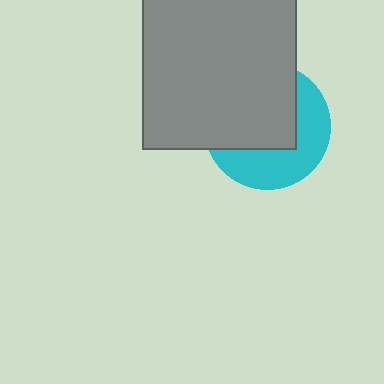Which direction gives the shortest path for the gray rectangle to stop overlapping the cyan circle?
Moving toward the upper-left gives the shortest separation.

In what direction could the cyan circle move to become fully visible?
The cyan circle could move toward the lower-right. That would shift it out from behind the gray rectangle entirely.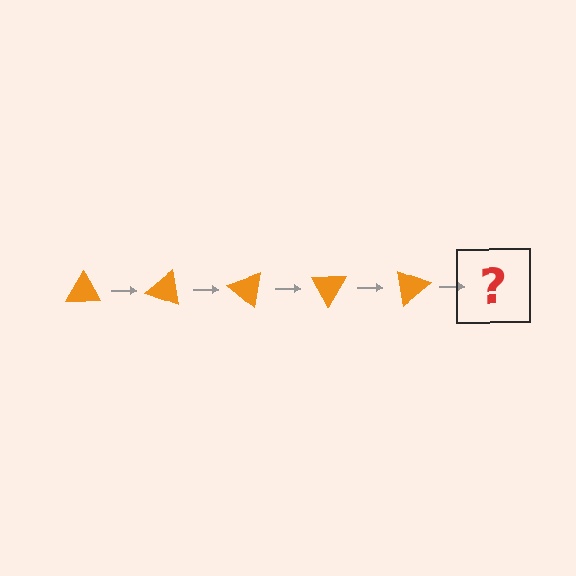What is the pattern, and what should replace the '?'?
The pattern is that the triangle rotates 20 degrees each step. The '?' should be an orange triangle rotated 100 degrees.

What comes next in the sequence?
The next element should be an orange triangle rotated 100 degrees.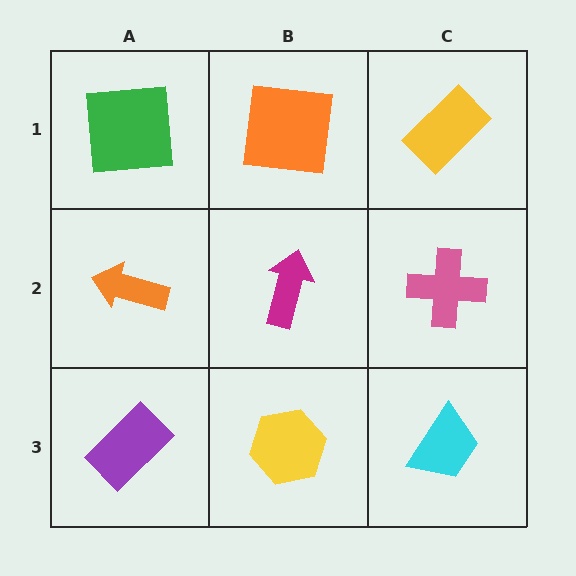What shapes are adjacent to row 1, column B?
A magenta arrow (row 2, column B), a green square (row 1, column A), a yellow rectangle (row 1, column C).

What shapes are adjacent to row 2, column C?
A yellow rectangle (row 1, column C), a cyan trapezoid (row 3, column C), a magenta arrow (row 2, column B).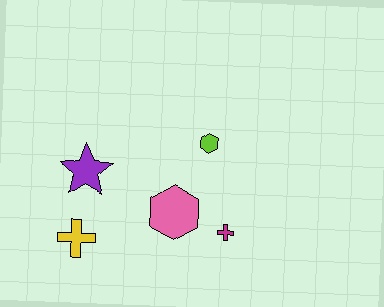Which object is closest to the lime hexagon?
The pink hexagon is closest to the lime hexagon.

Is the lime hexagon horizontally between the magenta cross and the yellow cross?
Yes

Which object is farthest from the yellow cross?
The lime hexagon is farthest from the yellow cross.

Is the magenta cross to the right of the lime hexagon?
Yes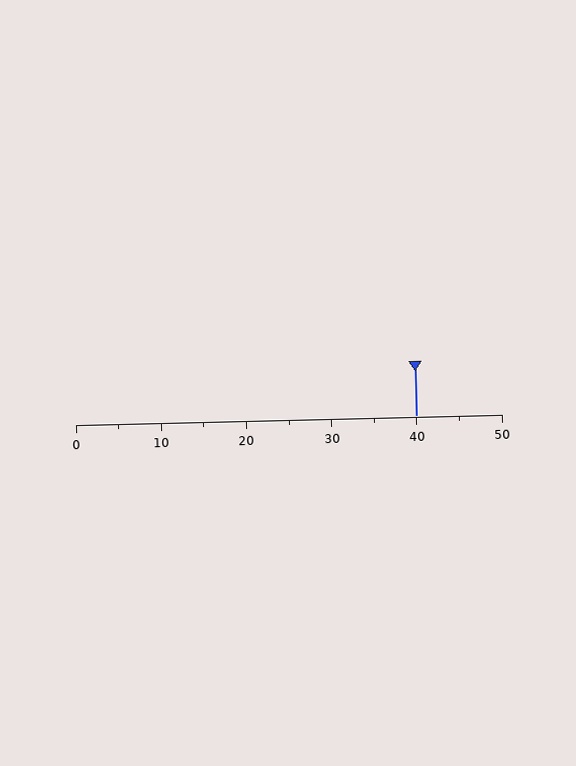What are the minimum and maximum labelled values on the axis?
The axis runs from 0 to 50.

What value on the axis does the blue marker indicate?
The marker indicates approximately 40.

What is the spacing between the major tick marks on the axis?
The major ticks are spaced 10 apart.